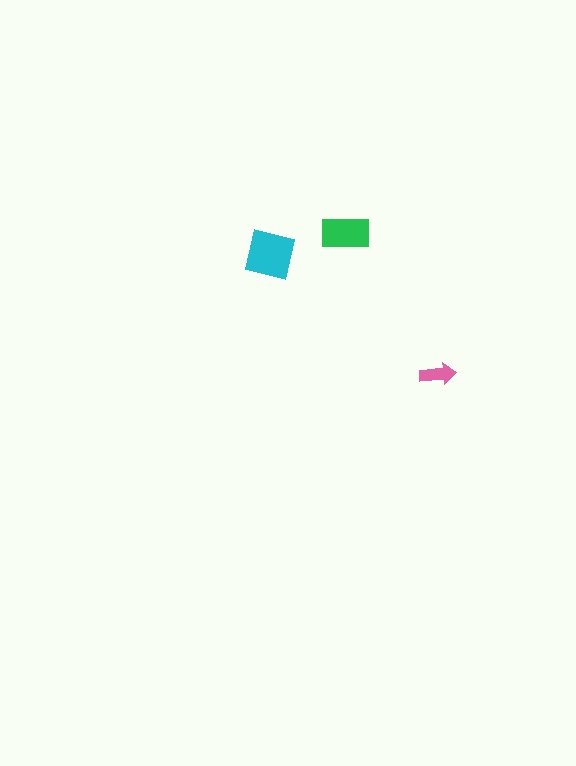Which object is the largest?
The cyan square.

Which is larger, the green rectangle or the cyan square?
The cyan square.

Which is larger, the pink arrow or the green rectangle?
The green rectangle.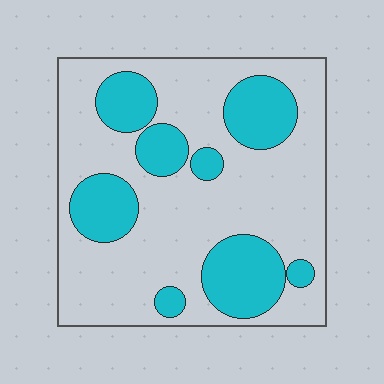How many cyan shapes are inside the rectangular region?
8.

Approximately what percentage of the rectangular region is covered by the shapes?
Approximately 30%.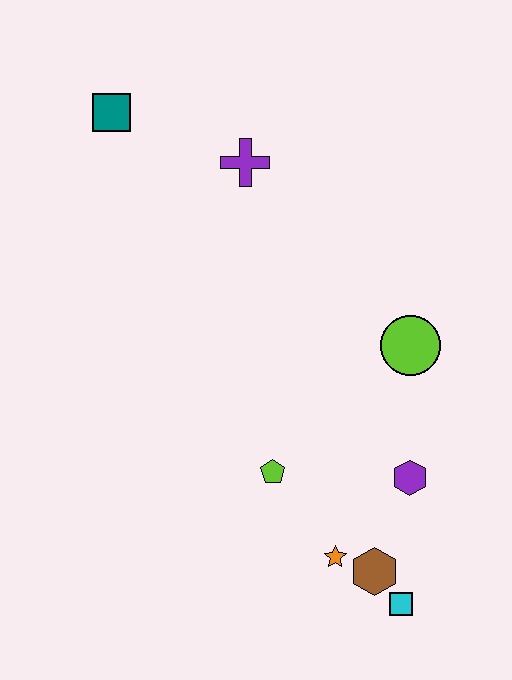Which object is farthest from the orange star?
The teal square is farthest from the orange star.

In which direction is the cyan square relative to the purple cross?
The cyan square is below the purple cross.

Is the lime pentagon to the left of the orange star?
Yes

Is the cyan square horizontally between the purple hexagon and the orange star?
Yes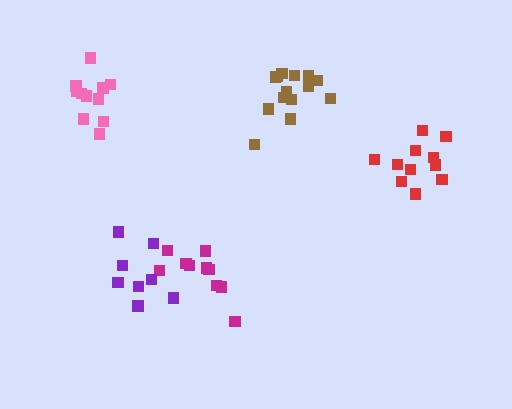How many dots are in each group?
Group 1: 10 dots, Group 2: 11 dots, Group 3: 11 dots, Group 4: 14 dots, Group 5: 8 dots (54 total).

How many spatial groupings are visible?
There are 5 spatial groupings.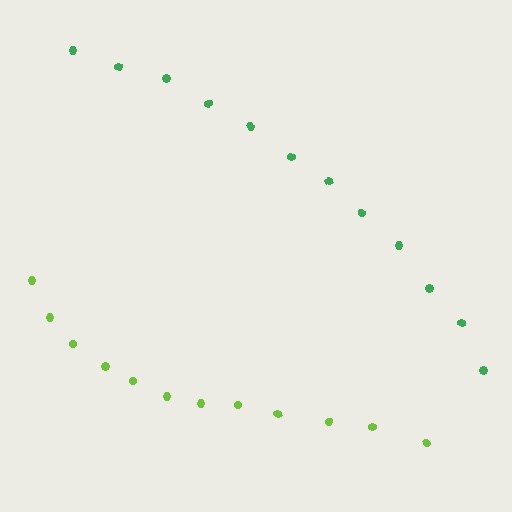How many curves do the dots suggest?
There are 2 distinct paths.